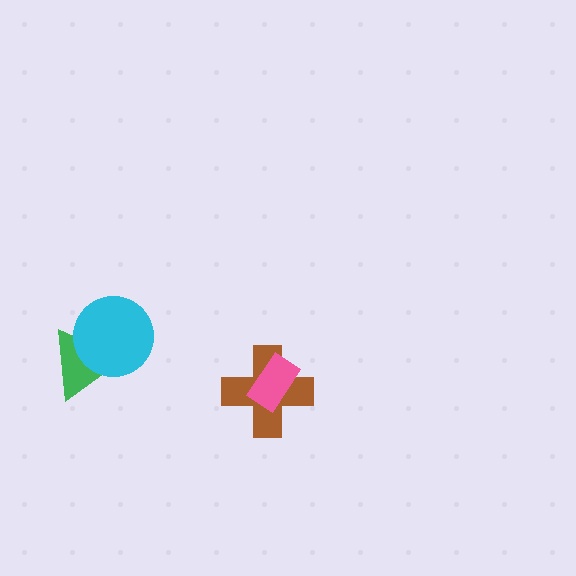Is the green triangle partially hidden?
Yes, it is partially covered by another shape.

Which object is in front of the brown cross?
The pink rectangle is in front of the brown cross.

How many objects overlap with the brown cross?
1 object overlaps with the brown cross.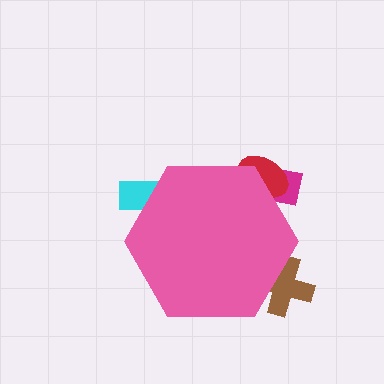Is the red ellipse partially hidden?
Yes, the red ellipse is partially hidden behind the pink hexagon.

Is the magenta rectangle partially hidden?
Yes, the magenta rectangle is partially hidden behind the pink hexagon.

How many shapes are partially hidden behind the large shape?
4 shapes are partially hidden.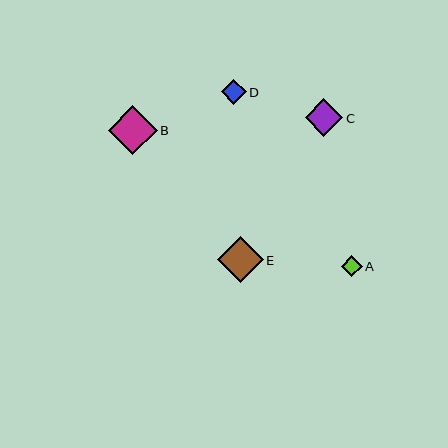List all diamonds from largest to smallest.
From largest to smallest: B, E, C, D, A.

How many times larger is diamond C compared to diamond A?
Diamond C is approximately 1.8 times the size of diamond A.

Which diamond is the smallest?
Diamond A is the smallest with a size of approximately 20 pixels.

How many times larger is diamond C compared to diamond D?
Diamond C is approximately 1.5 times the size of diamond D.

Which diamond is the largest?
Diamond B is the largest with a size of approximately 49 pixels.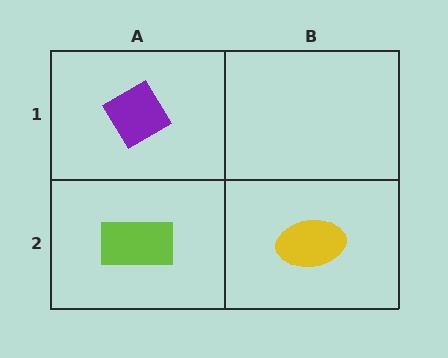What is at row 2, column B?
A yellow ellipse.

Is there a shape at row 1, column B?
No, that cell is empty.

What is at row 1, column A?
A purple diamond.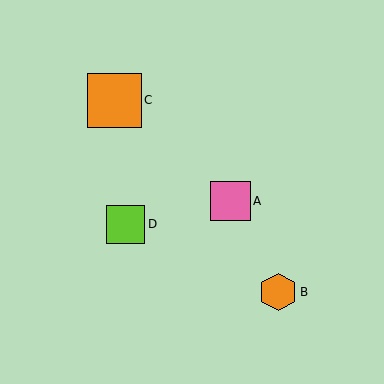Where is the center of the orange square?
The center of the orange square is at (114, 100).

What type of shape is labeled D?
Shape D is a lime square.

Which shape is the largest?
The orange square (labeled C) is the largest.